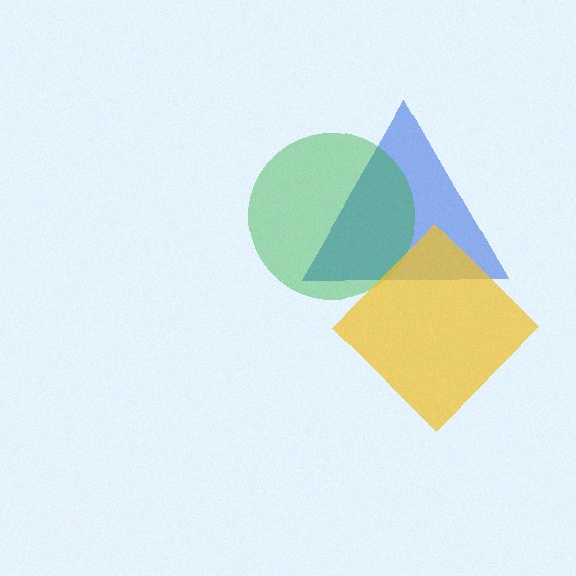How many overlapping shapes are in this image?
There are 3 overlapping shapes in the image.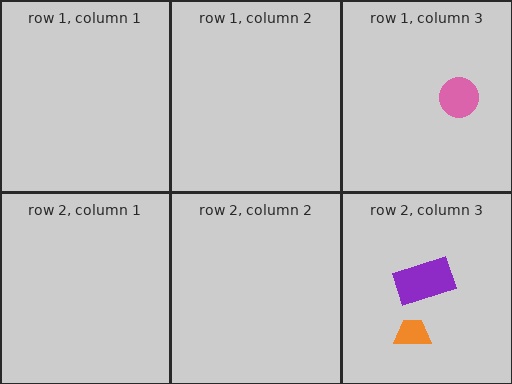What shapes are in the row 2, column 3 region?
The purple rectangle, the orange trapezoid.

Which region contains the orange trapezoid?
The row 2, column 3 region.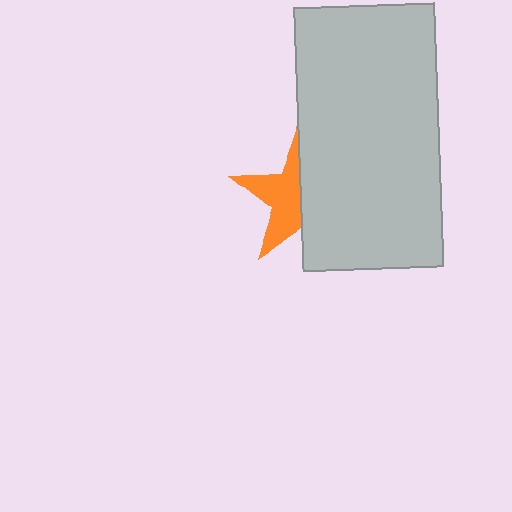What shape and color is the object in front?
The object in front is a light gray rectangle.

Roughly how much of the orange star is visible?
About half of it is visible (roughly 48%).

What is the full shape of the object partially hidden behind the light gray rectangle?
The partially hidden object is an orange star.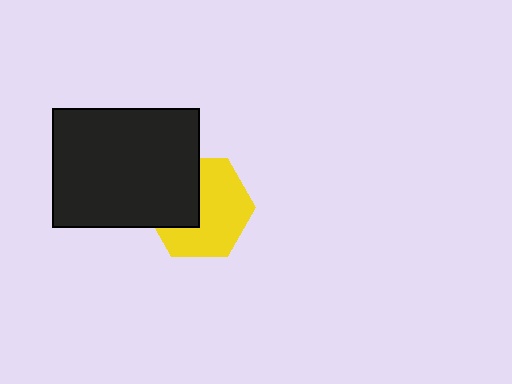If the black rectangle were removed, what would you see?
You would see the complete yellow hexagon.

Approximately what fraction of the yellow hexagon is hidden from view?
Roughly 37% of the yellow hexagon is hidden behind the black rectangle.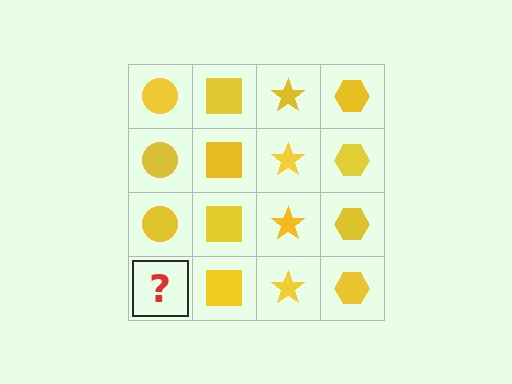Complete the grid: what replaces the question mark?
The question mark should be replaced with a yellow circle.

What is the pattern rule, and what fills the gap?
The rule is that each column has a consistent shape. The gap should be filled with a yellow circle.